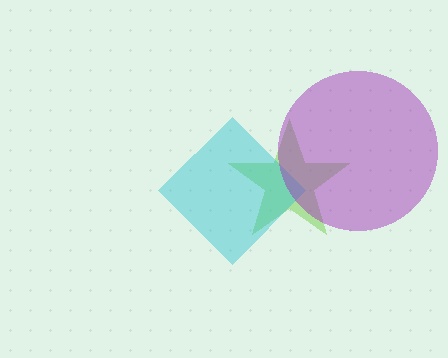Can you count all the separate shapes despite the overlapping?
Yes, there are 3 separate shapes.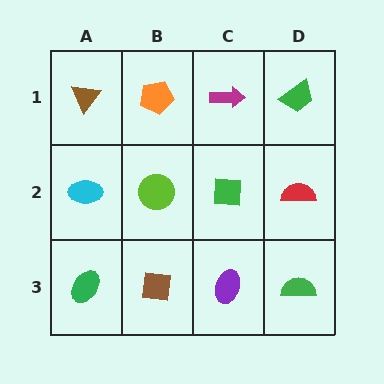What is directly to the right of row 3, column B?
A purple ellipse.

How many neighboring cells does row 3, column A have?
2.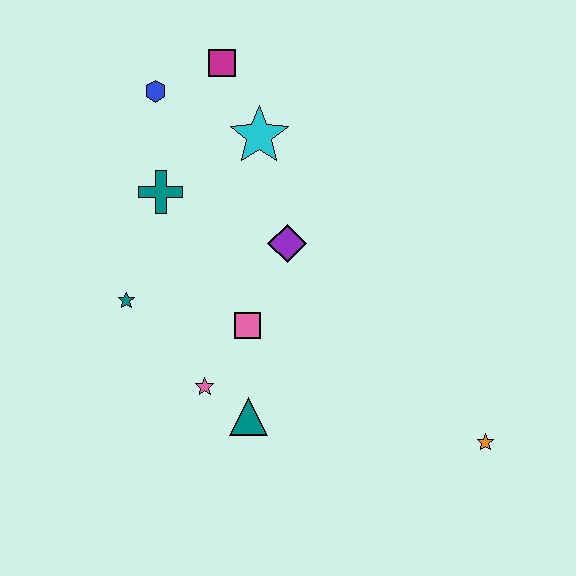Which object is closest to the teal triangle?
The pink star is closest to the teal triangle.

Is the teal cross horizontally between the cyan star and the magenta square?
No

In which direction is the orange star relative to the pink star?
The orange star is to the right of the pink star.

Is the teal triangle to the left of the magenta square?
No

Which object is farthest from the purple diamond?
The orange star is farthest from the purple diamond.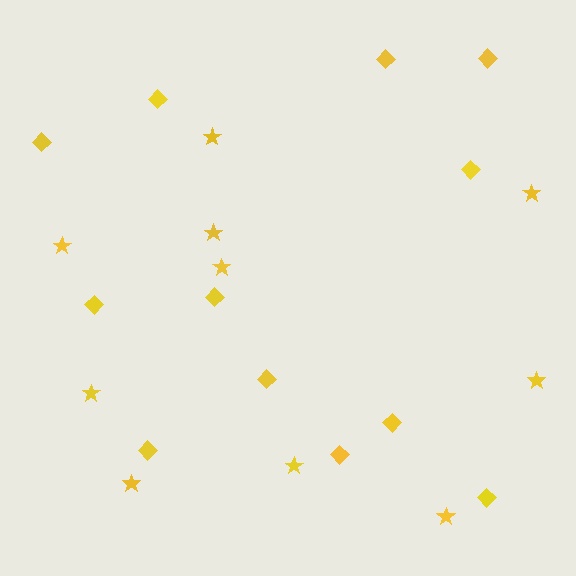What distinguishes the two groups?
There are 2 groups: one group of stars (10) and one group of diamonds (12).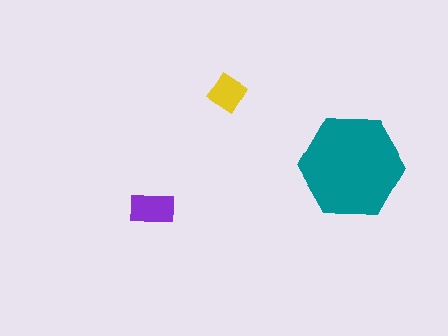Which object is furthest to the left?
The purple rectangle is leftmost.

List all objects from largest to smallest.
The teal hexagon, the purple rectangle, the yellow diamond.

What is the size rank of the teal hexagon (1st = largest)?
1st.